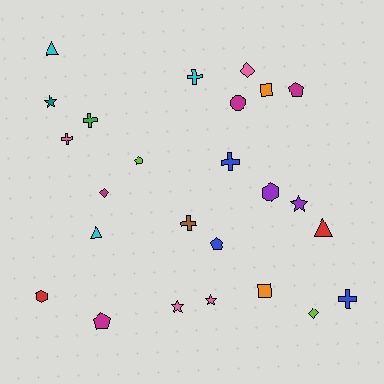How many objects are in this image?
There are 25 objects.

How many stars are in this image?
There are 4 stars.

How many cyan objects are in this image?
There are 3 cyan objects.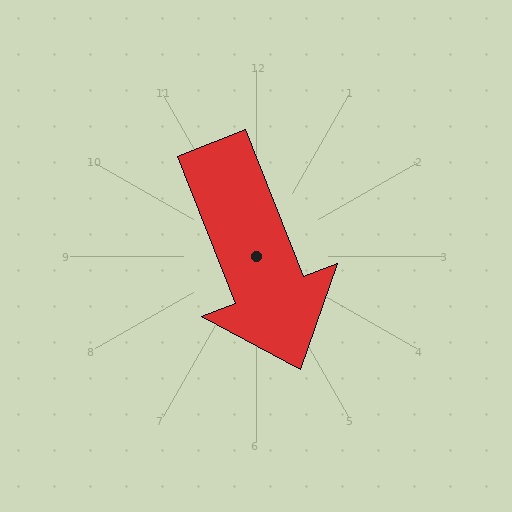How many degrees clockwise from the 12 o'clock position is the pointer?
Approximately 158 degrees.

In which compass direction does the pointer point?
South.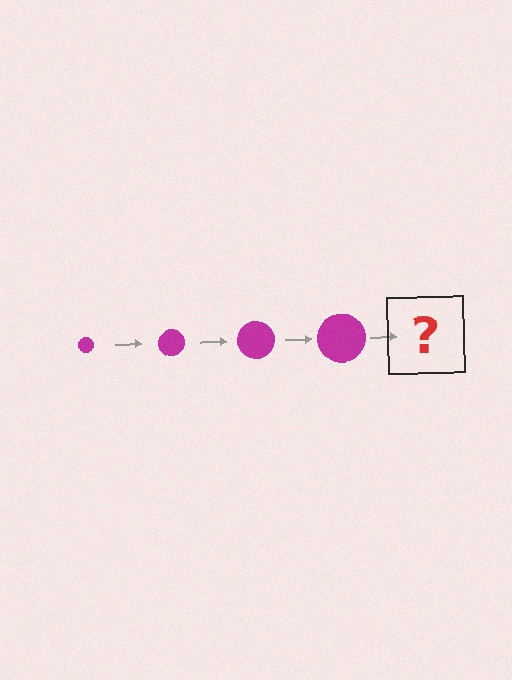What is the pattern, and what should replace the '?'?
The pattern is that the circle gets progressively larger each step. The '?' should be a magenta circle, larger than the previous one.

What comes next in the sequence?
The next element should be a magenta circle, larger than the previous one.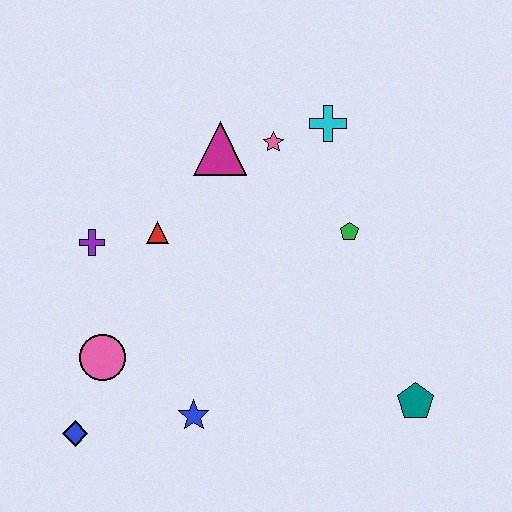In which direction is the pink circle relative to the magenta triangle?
The pink circle is below the magenta triangle.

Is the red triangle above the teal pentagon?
Yes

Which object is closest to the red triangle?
The purple cross is closest to the red triangle.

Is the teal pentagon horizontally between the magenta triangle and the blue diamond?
No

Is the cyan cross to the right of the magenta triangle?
Yes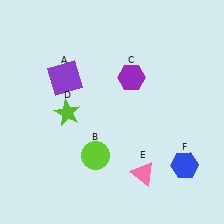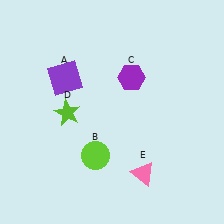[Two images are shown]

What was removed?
The blue hexagon (F) was removed in Image 2.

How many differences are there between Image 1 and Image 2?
There is 1 difference between the two images.